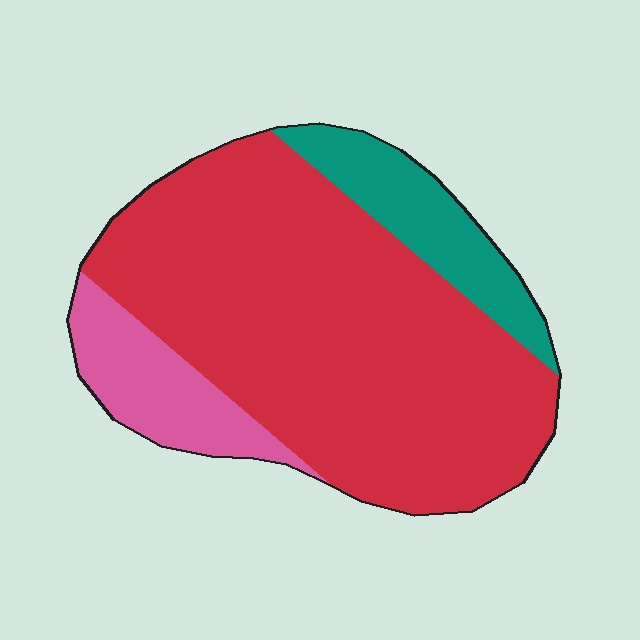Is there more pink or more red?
Red.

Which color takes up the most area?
Red, at roughly 75%.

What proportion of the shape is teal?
Teal takes up about one eighth (1/8) of the shape.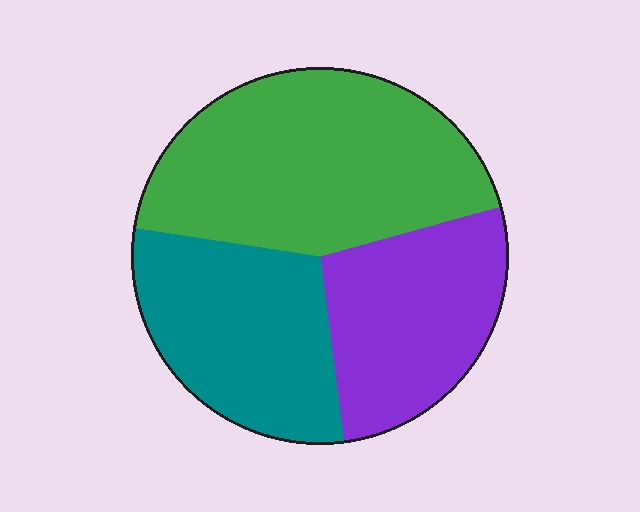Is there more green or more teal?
Green.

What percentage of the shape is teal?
Teal takes up between a sixth and a third of the shape.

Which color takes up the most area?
Green, at roughly 45%.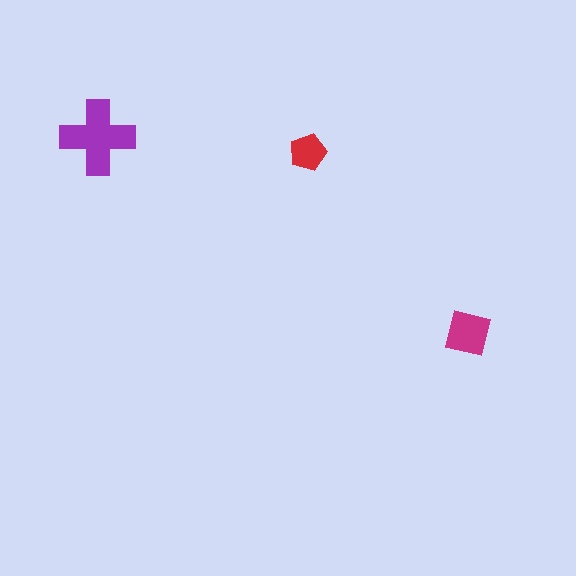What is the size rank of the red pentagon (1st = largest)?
3rd.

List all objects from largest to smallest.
The purple cross, the magenta square, the red pentagon.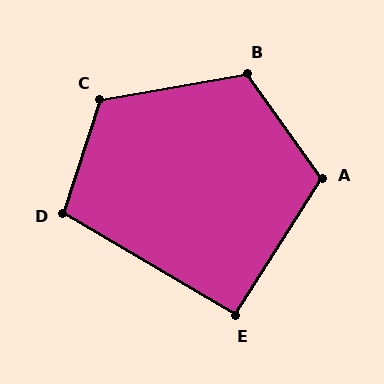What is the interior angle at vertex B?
Approximately 116 degrees (obtuse).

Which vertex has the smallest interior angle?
E, at approximately 92 degrees.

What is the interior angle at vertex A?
Approximately 112 degrees (obtuse).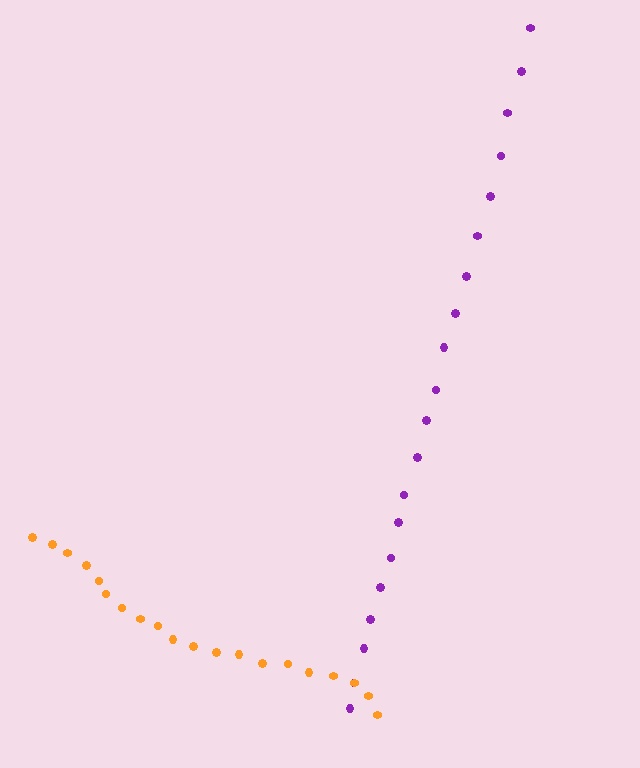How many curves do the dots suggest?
There are 2 distinct paths.